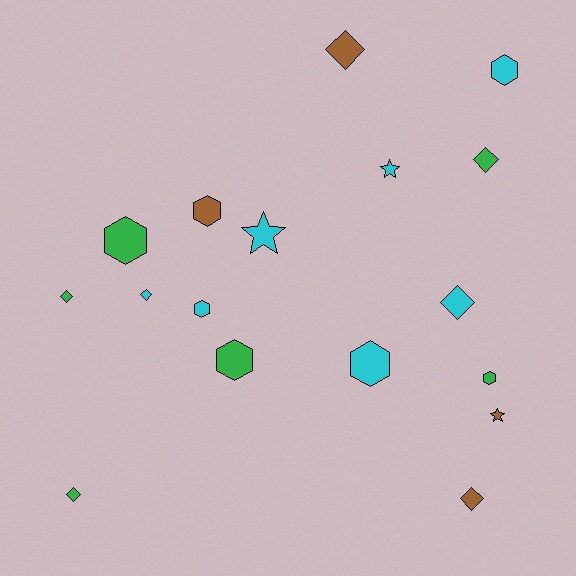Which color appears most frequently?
Cyan, with 7 objects.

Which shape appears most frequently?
Diamond, with 7 objects.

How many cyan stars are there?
There are 2 cyan stars.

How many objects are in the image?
There are 17 objects.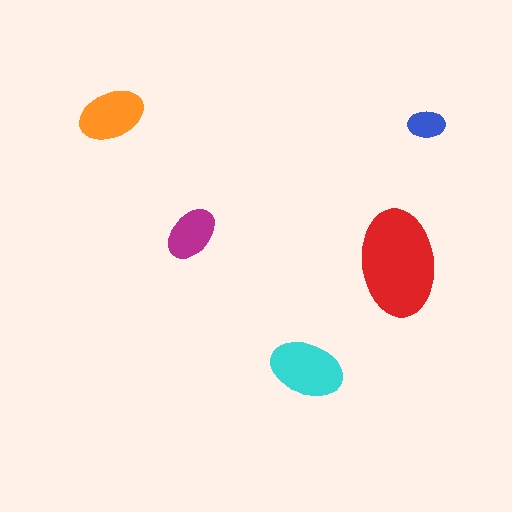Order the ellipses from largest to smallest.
the red one, the cyan one, the orange one, the magenta one, the blue one.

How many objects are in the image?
There are 5 objects in the image.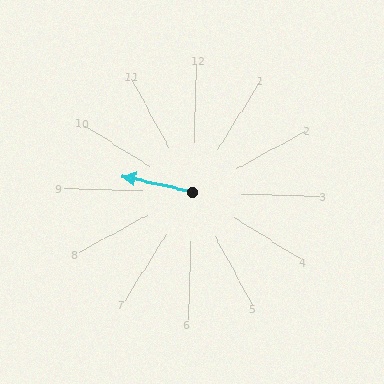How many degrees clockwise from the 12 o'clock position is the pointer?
Approximately 281 degrees.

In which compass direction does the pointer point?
West.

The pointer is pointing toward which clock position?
Roughly 9 o'clock.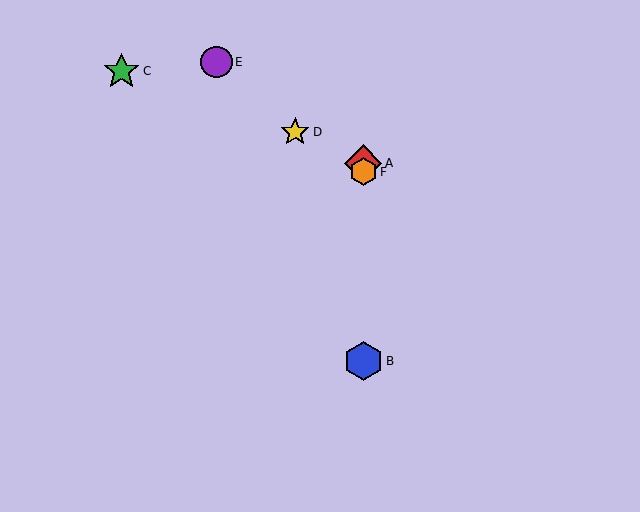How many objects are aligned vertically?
3 objects (A, B, F) are aligned vertically.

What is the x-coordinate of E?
Object E is at x≈217.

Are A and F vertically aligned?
Yes, both are at x≈363.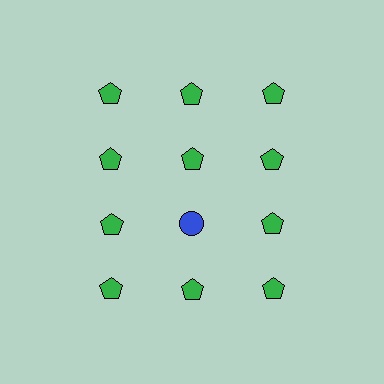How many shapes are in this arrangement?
There are 12 shapes arranged in a grid pattern.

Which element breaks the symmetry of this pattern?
The blue circle in the third row, second from left column breaks the symmetry. All other shapes are green pentagons.